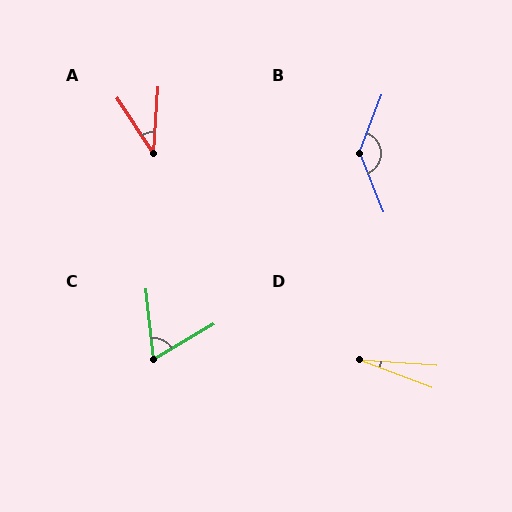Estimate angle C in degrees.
Approximately 66 degrees.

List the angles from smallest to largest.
D (17°), A (37°), C (66°), B (137°).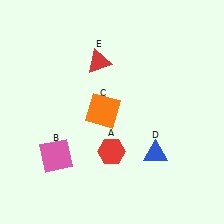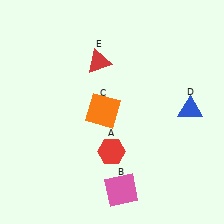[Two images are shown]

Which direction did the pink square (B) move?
The pink square (B) moved right.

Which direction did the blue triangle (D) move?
The blue triangle (D) moved up.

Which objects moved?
The objects that moved are: the pink square (B), the blue triangle (D).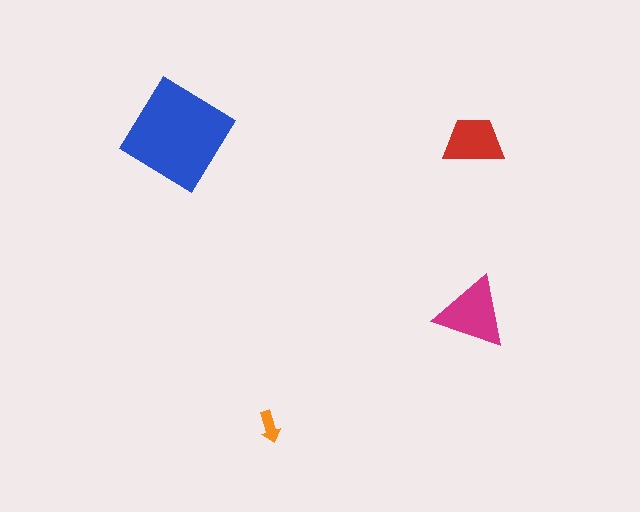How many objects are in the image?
There are 4 objects in the image.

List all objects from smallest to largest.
The orange arrow, the red trapezoid, the magenta triangle, the blue diamond.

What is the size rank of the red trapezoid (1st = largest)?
3rd.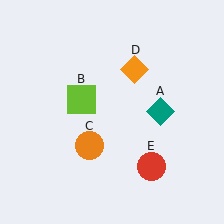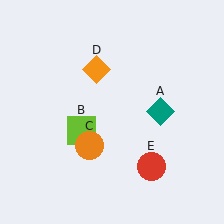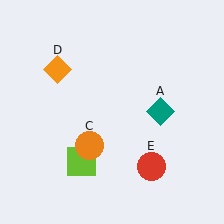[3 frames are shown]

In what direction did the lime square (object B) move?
The lime square (object B) moved down.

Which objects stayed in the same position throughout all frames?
Teal diamond (object A) and orange circle (object C) and red circle (object E) remained stationary.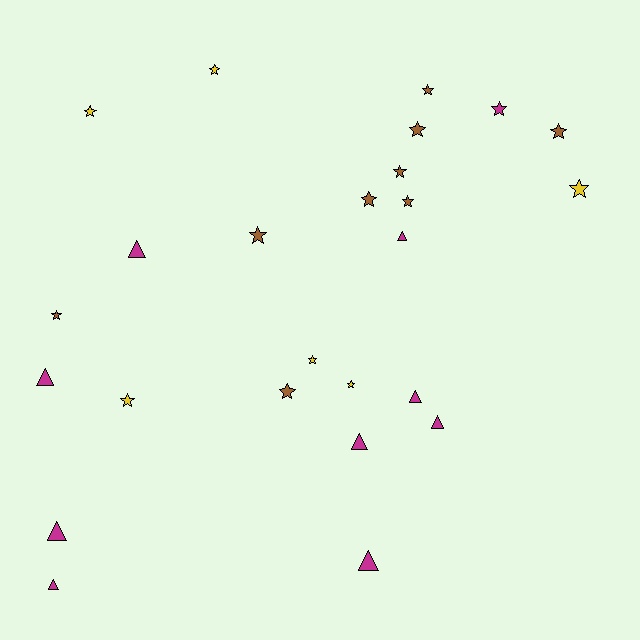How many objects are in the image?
There are 25 objects.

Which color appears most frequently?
Magenta, with 10 objects.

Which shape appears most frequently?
Star, with 16 objects.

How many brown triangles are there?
There are no brown triangles.